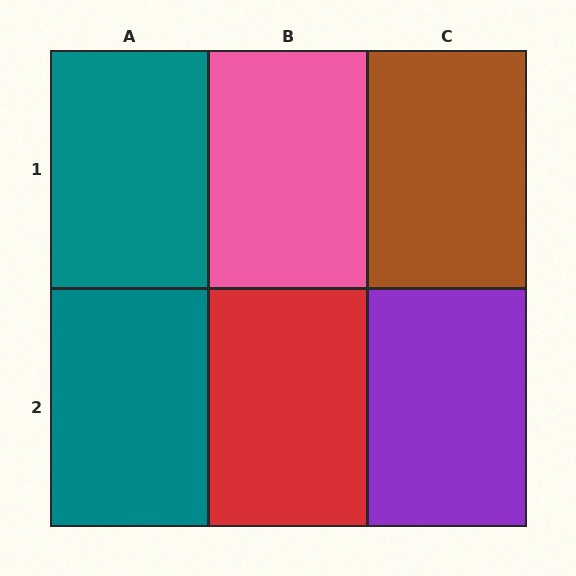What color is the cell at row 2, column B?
Red.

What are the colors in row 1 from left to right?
Teal, pink, brown.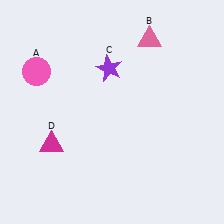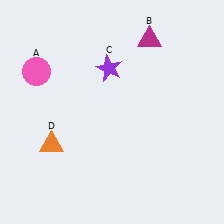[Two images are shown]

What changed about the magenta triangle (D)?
In Image 1, D is magenta. In Image 2, it changed to orange.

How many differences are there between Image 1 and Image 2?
There are 2 differences between the two images.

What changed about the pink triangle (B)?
In Image 1, B is pink. In Image 2, it changed to magenta.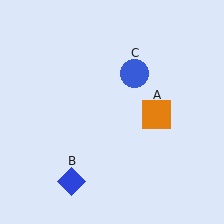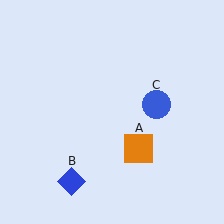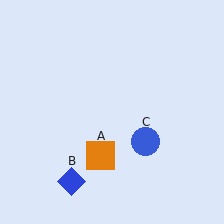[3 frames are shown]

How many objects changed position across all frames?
2 objects changed position: orange square (object A), blue circle (object C).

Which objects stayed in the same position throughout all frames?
Blue diamond (object B) remained stationary.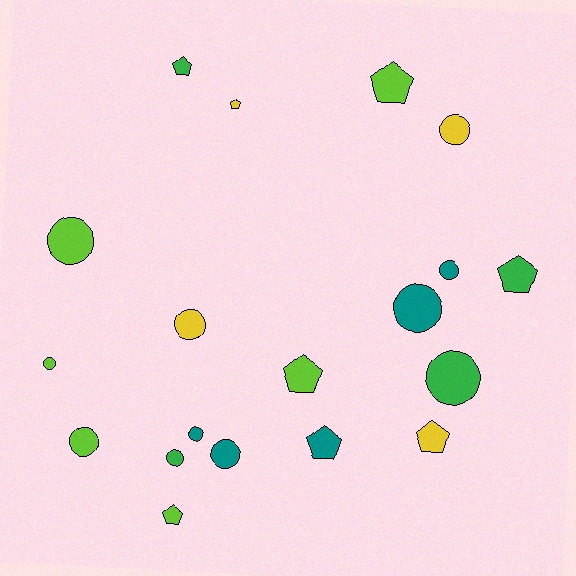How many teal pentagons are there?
There is 1 teal pentagon.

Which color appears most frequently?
Lime, with 6 objects.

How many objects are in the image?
There are 19 objects.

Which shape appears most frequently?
Circle, with 11 objects.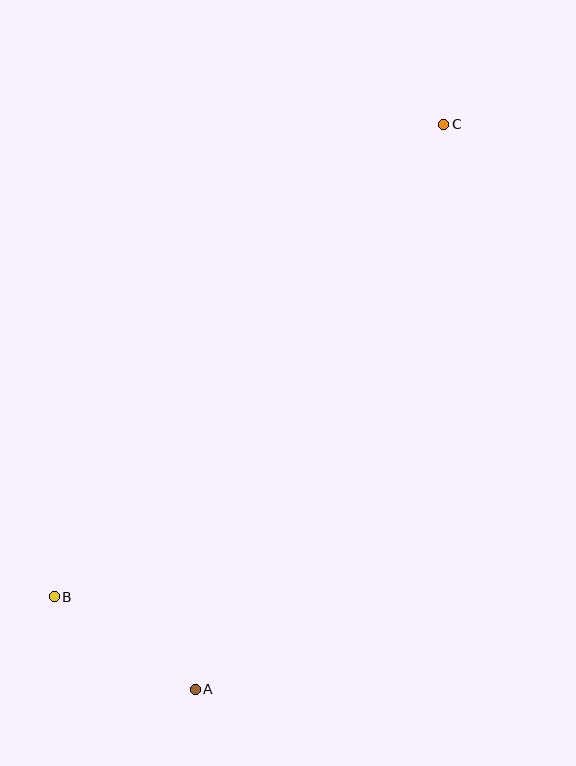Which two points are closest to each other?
Points A and B are closest to each other.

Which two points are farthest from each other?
Points A and C are farthest from each other.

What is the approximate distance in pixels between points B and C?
The distance between B and C is approximately 612 pixels.